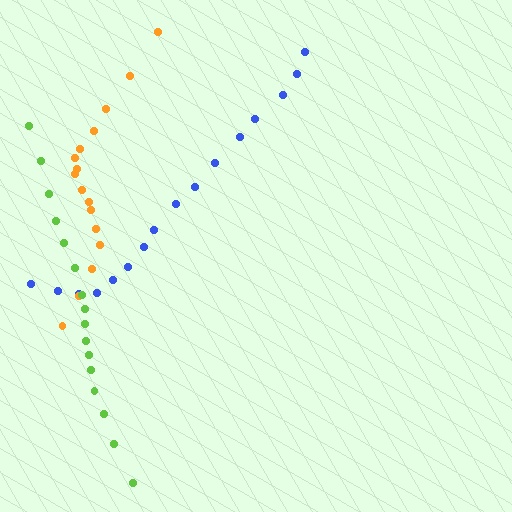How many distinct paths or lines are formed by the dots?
There are 3 distinct paths.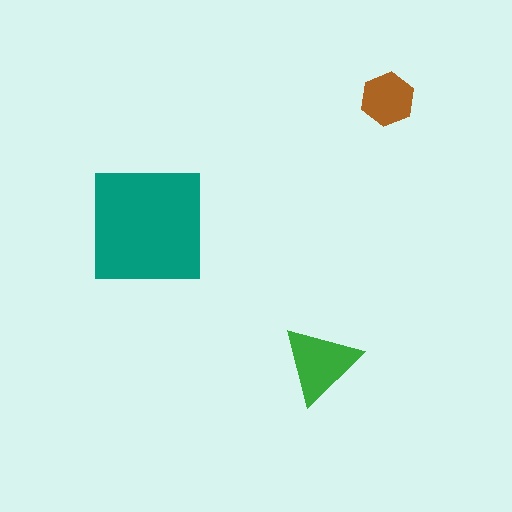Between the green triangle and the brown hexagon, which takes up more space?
The green triangle.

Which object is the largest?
The teal square.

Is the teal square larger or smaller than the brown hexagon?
Larger.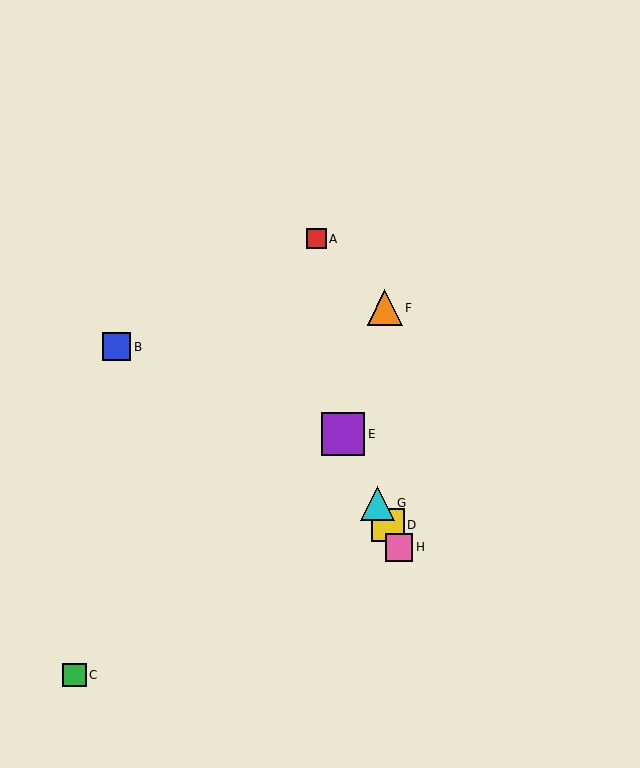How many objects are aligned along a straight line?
4 objects (D, E, G, H) are aligned along a straight line.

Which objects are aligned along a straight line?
Objects D, E, G, H are aligned along a straight line.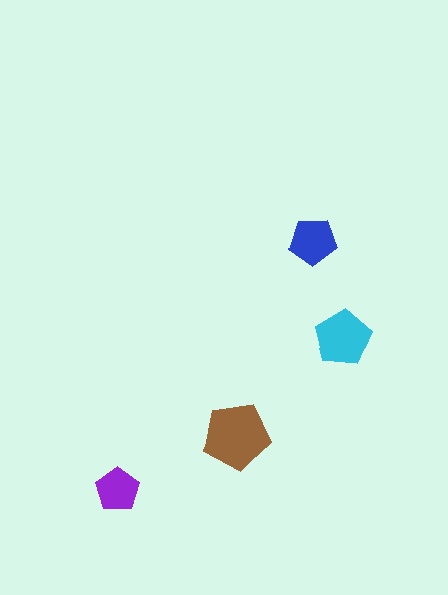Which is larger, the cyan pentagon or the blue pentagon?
The cyan one.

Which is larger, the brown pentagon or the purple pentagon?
The brown one.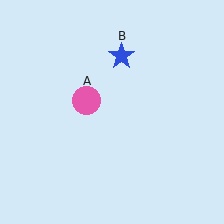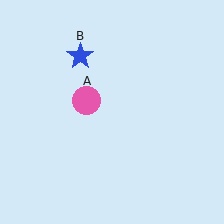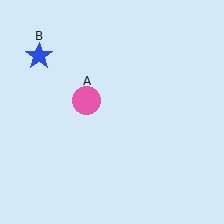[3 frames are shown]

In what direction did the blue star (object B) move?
The blue star (object B) moved left.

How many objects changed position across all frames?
1 object changed position: blue star (object B).